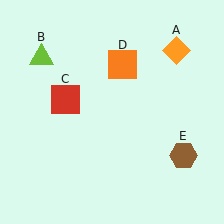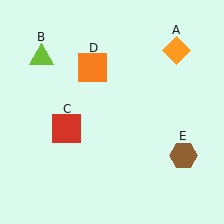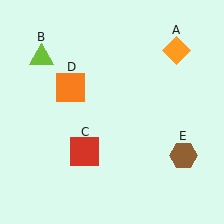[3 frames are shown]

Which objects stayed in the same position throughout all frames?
Orange diamond (object A) and lime triangle (object B) and brown hexagon (object E) remained stationary.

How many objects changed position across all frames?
2 objects changed position: red square (object C), orange square (object D).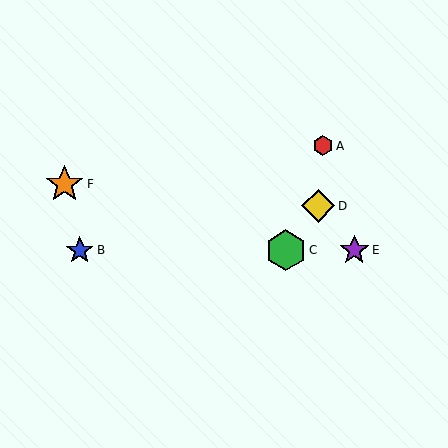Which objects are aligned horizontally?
Objects B, C, E are aligned horizontally.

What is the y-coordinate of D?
Object D is at y≈206.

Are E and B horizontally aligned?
Yes, both are at y≈250.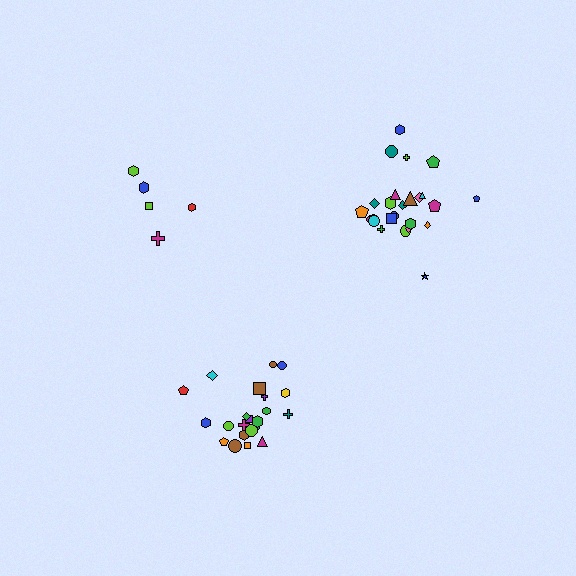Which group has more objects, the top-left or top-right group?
The top-right group.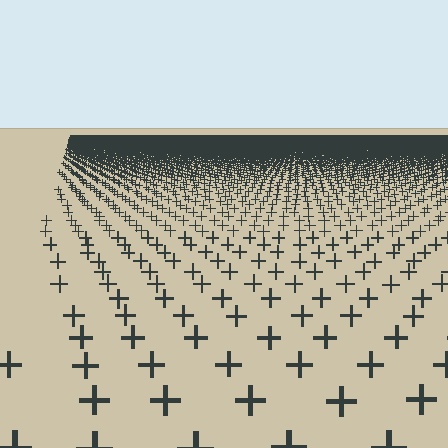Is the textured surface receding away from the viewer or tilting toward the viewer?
The surface is receding away from the viewer. Texture elements get smaller and denser toward the top.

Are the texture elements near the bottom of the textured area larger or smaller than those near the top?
Larger. Near the bottom, elements are closer to the viewer and appear at a bigger on-screen size.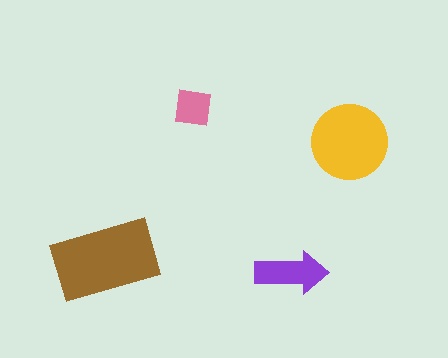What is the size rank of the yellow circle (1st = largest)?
2nd.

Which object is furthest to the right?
The yellow circle is rightmost.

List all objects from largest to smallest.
The brown rectangle, the yellow circle, the purple arrow, the pink square.